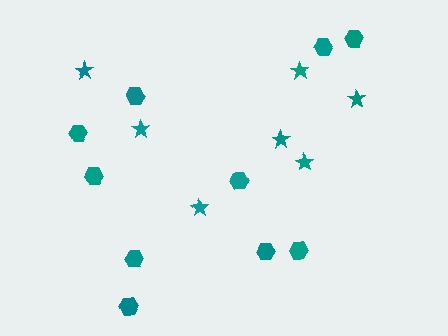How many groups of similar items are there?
There are 2 groups: one group of hexagons (10) and one group of stars (7).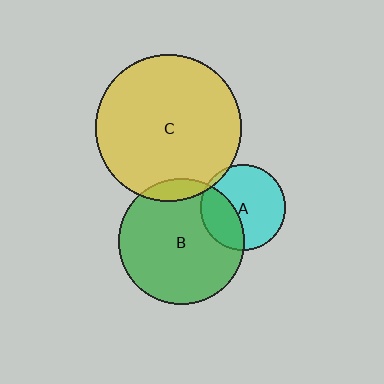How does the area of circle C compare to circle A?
Approximately 2.9 times.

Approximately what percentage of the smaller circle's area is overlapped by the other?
Approximately 30%.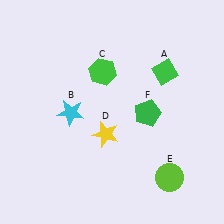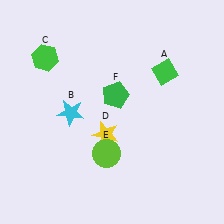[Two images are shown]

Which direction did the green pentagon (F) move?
The green pentagon (F) moved left.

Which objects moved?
The objects that moved are: the green hexagon (C), the lime circle (E), the green pentagon (F).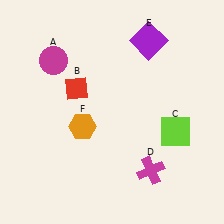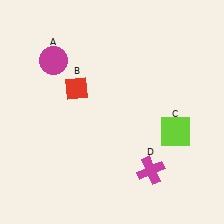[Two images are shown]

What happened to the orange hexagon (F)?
The orange hexagon (F) was removed in Image 2. It was in the bottom-left area of Image 1.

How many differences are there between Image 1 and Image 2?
There are 2 differences between the two images.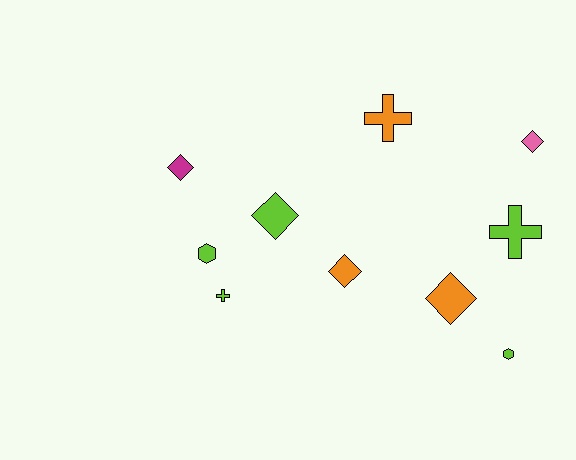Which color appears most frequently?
Lime, with 5 objects.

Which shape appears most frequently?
Diamond, with 5 objects.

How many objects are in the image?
There are 10 objects.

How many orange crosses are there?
There is 1 orange cross.